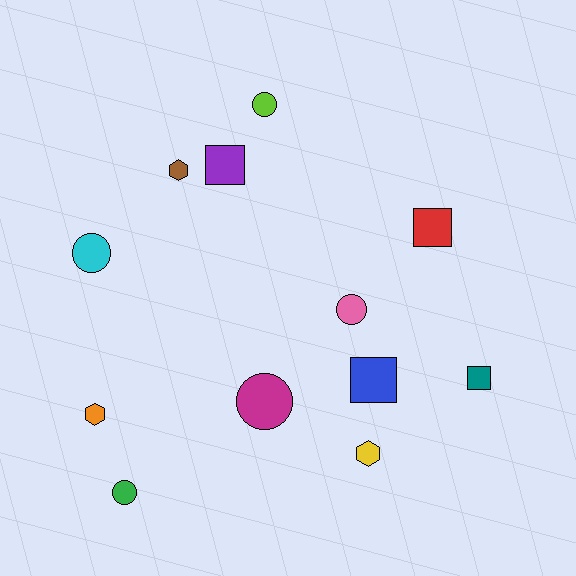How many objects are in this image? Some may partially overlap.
There are 12 objects.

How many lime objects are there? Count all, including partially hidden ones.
There is 1 lime object.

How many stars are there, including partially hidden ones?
There are no stars.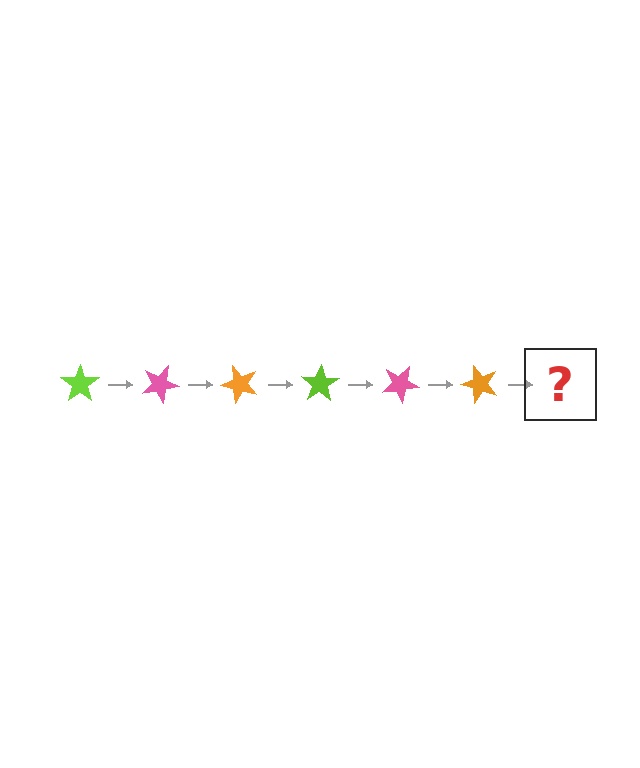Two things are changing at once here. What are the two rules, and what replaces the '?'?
The two rules are that it rotates 25 degrees each step and the color cycles through lime, pink, and orange. The '?' should be a lime star, rotated 150 degrees from the start.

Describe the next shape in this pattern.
It should be a lime star, rotated 150 degrees from the start.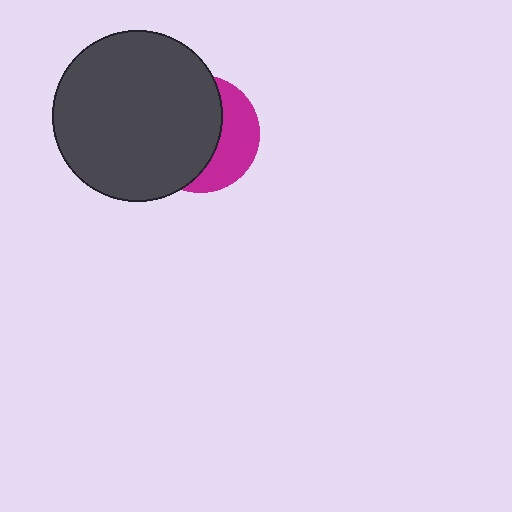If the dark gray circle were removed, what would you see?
You would see the complete magenta circle.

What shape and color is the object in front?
The object in front is a dark gray circle.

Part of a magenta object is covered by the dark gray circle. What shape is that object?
It is a circle.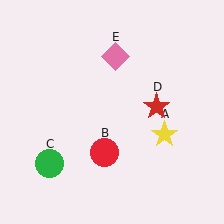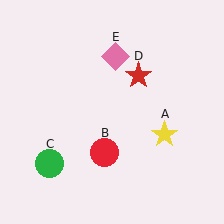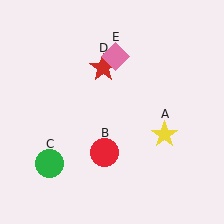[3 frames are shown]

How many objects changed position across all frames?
1 object changed position: red star (object D).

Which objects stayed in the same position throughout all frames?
Yellow star (object A) and red circle (object B) and green circle (object C) and pink diamond (object E) remained stationary.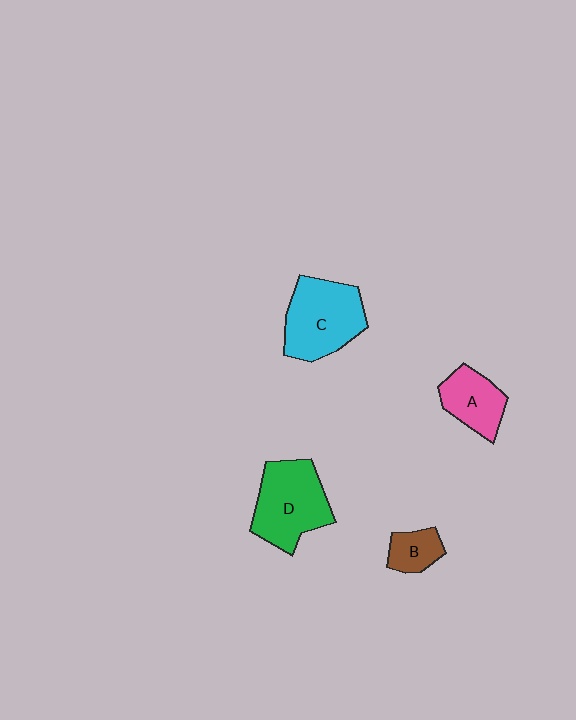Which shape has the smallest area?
Shape B (brown).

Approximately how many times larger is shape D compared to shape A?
Approximately 1.6 times.